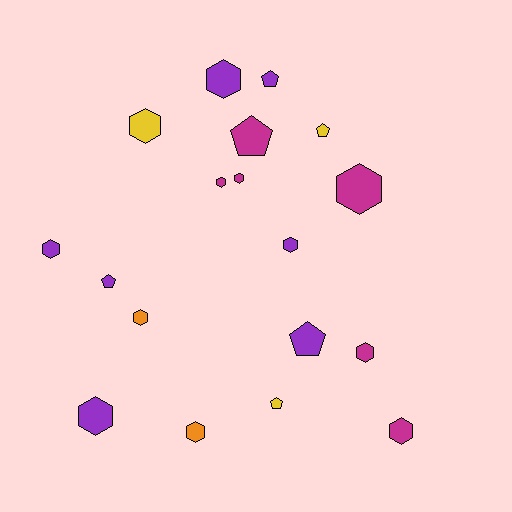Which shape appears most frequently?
Hexagon, with 12 objects.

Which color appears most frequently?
Purple, with 7 objects.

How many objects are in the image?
There are 18 objects.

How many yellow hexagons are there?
There is 1 yellow hexagon.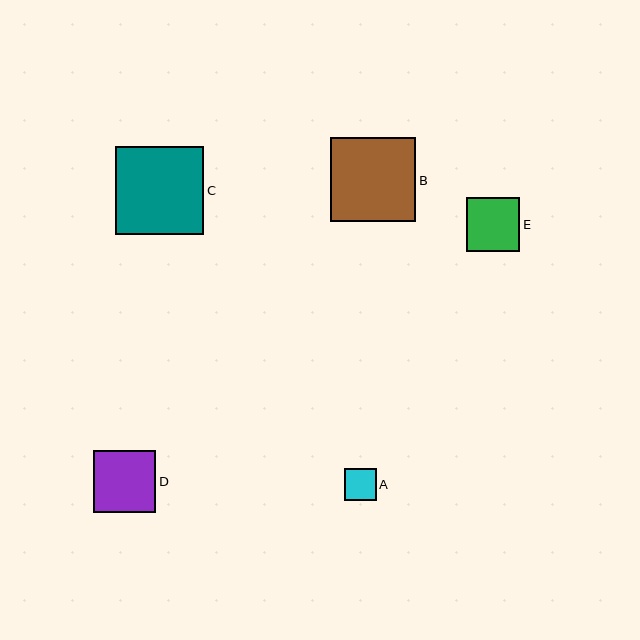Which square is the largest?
Square C is the largest with a size of approximately 88 pixels.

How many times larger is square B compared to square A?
Square B is approximately 2.7 times the size of square A.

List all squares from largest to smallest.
From largest to smallest: C, B, D, E, A.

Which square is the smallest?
Square A is the smallest with a size of approximately 31 pixels.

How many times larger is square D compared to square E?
Square D is approximately 1.2 times the size of square E.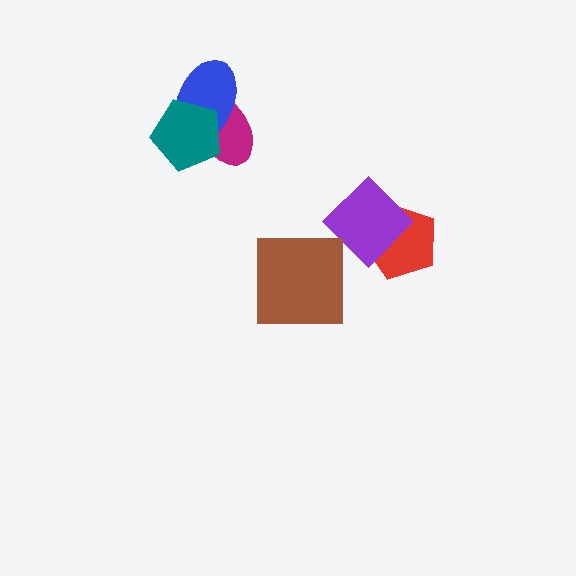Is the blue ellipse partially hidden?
Yes, it is partially covered by another shape.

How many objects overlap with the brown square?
0 objects overlap with the brown square.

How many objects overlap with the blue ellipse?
2 objects overlap with the blue ellipse.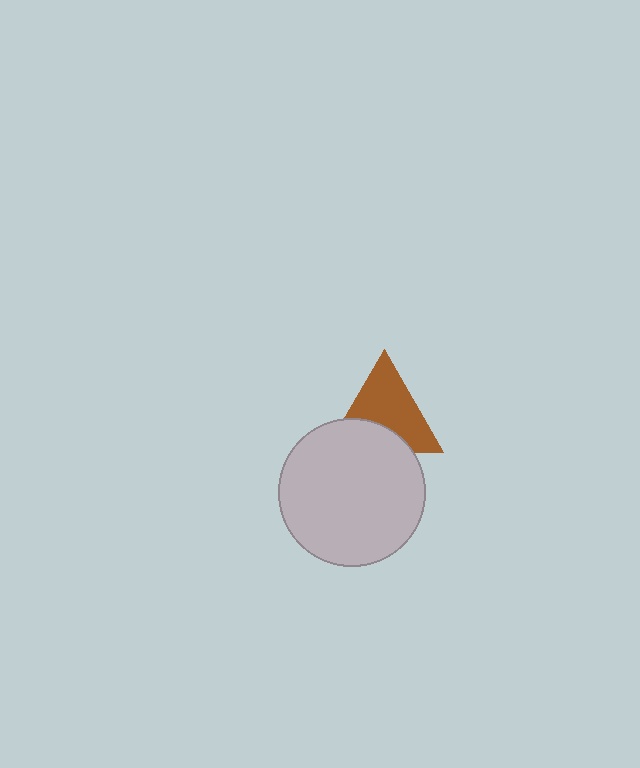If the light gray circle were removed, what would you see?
You would see the complete brown triangle.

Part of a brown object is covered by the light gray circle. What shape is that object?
It is a triangle.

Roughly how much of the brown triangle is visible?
About half of it is visible (roughly 65%).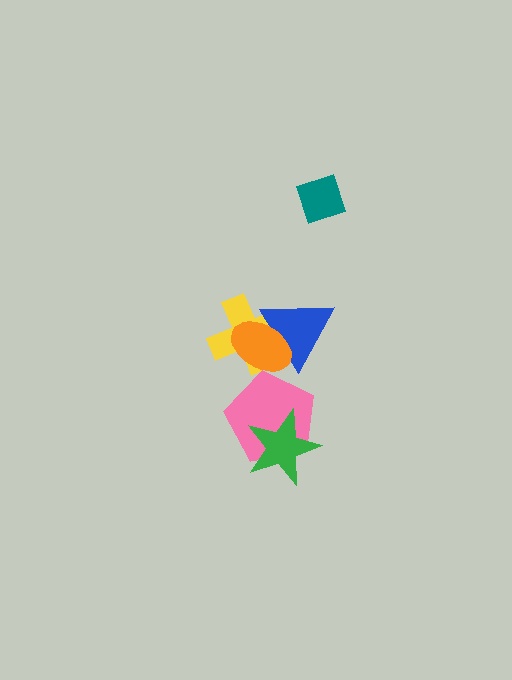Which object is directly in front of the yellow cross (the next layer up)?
The blue triangle is directly in front of the yellow cross.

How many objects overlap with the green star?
1 object overlaps with the green star.